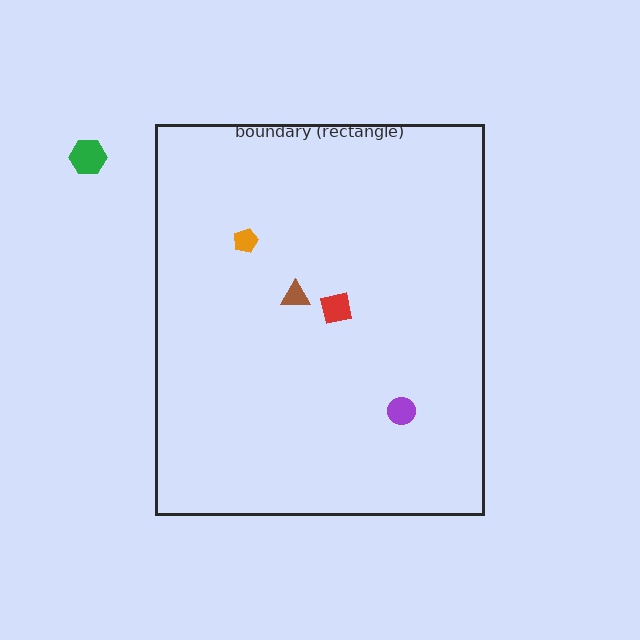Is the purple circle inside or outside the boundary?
Inside.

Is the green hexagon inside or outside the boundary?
Outside.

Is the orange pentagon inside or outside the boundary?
Inside.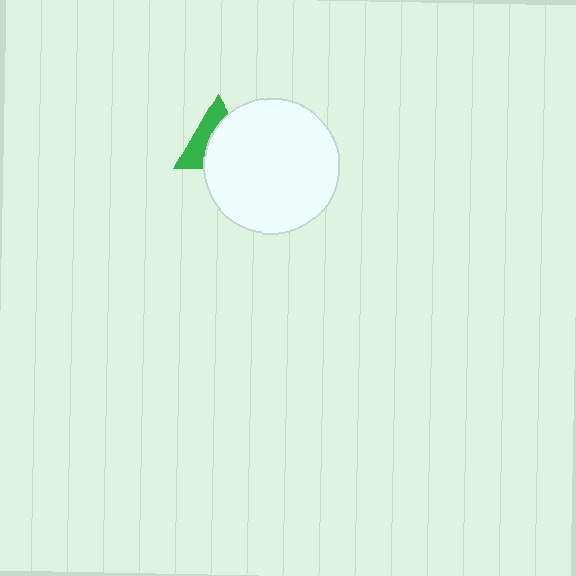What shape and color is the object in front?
The object in front is a white circle.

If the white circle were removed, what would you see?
You would see the complete green triangle.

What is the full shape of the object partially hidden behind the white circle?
The partially hidden object is a green triangle.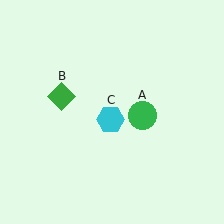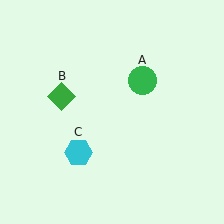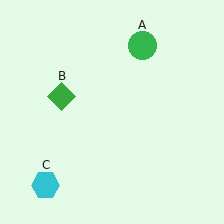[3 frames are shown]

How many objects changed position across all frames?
2 objects changed position: green circle (object A), cyan hexagon (object C).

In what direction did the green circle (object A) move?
The green circle (object A) moved up.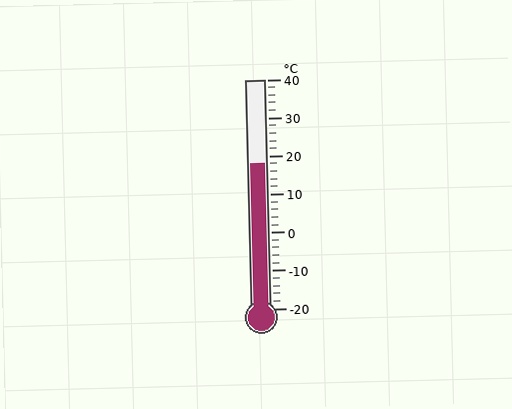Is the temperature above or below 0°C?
The temperature is above 0°C.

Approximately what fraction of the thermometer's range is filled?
The thermometer is filled to approximately 65% of its range.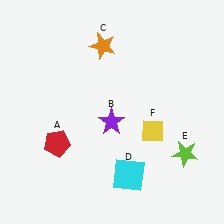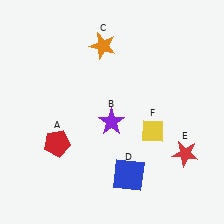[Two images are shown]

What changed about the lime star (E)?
In Image 1, E is lime. In Image 2, it changed to red.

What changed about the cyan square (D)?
In Image 1, D is cyan. In Image 2, it changed to blue.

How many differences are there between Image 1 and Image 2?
There are 2 differences between the two images.